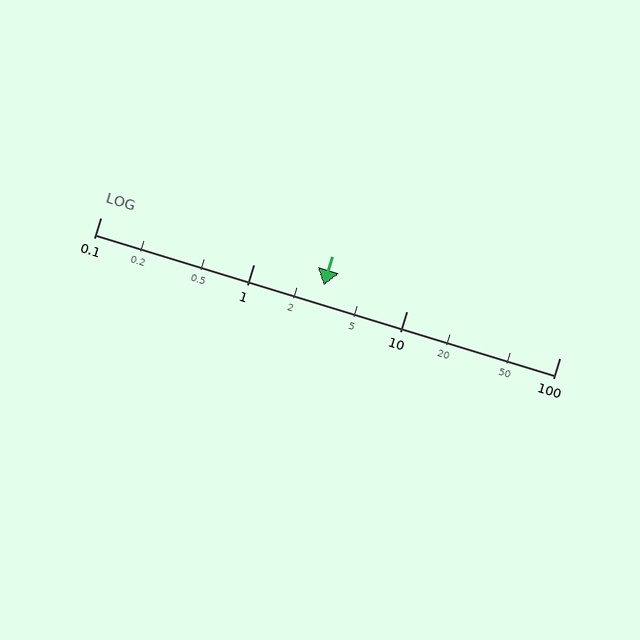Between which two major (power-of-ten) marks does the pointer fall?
The pointer is between 1 and 10.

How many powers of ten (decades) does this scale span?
The scale spans 3 decades, from 0.1 to 100.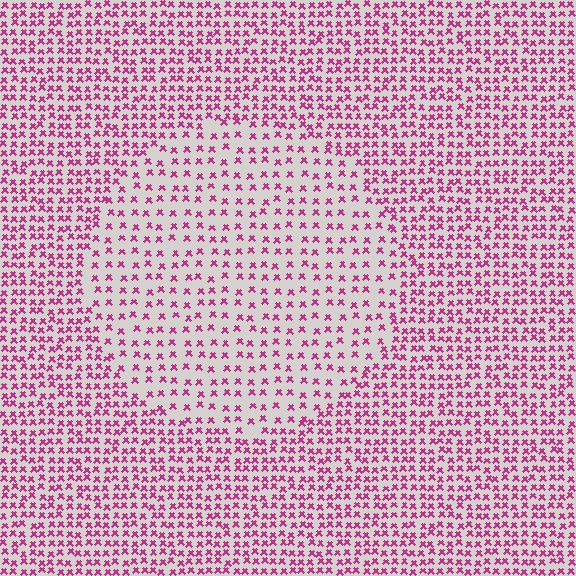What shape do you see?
I see a circle.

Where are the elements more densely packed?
The elements are more densely packed outside the circle boundary.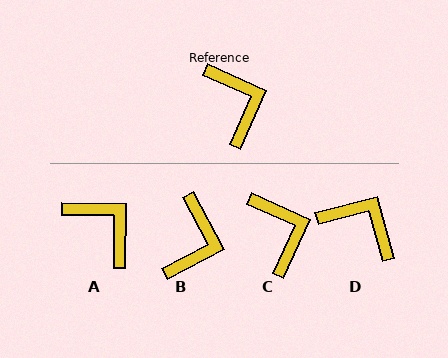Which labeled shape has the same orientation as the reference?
C.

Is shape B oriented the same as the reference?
No, it is off by about 38 degrees.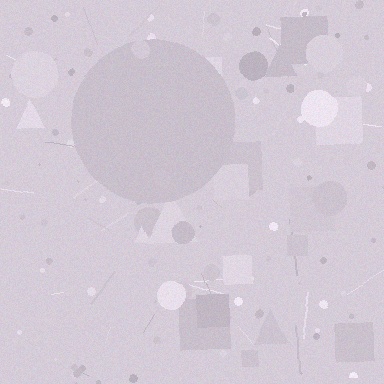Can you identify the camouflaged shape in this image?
The camouflaged shape is a circle.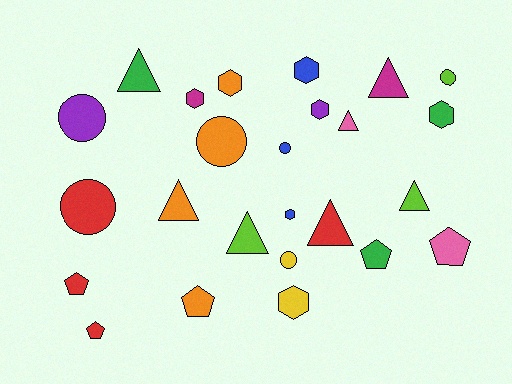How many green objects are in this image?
There are 3 green objects.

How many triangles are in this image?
There are 7 triangles.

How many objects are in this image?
There are 25 objects.